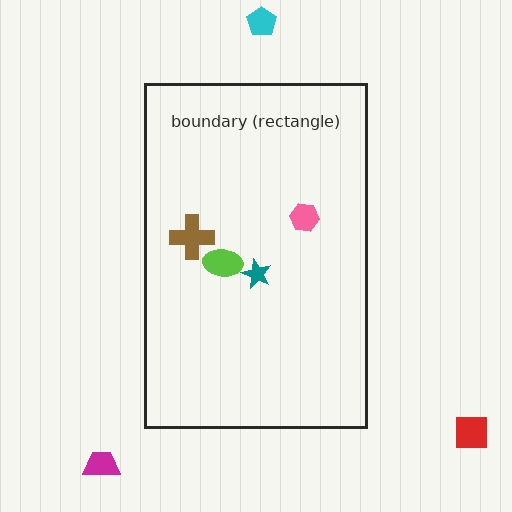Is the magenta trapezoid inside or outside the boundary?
Outside.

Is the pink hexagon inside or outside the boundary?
Inside.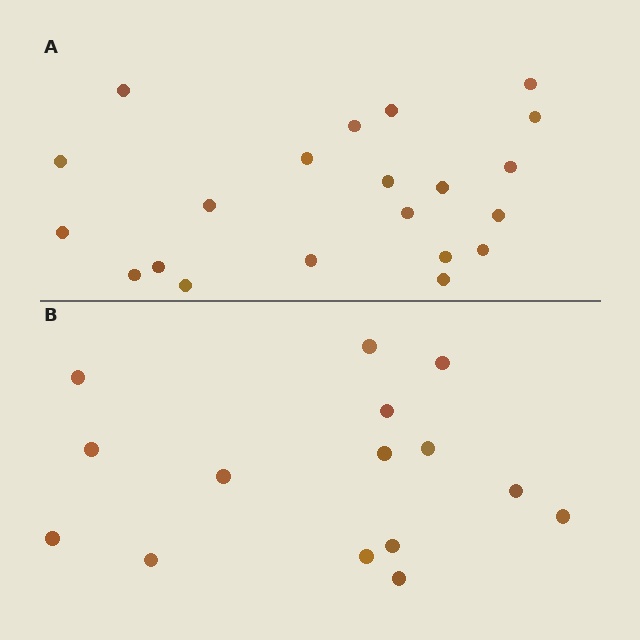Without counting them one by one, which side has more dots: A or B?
Region A (the top region) has more dots.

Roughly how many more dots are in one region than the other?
Region A has about 6 more dots than region B.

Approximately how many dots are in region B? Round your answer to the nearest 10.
About 20 dots. (The exact count is 15, which rounds to 20.)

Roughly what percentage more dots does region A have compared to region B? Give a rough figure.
About 40% more.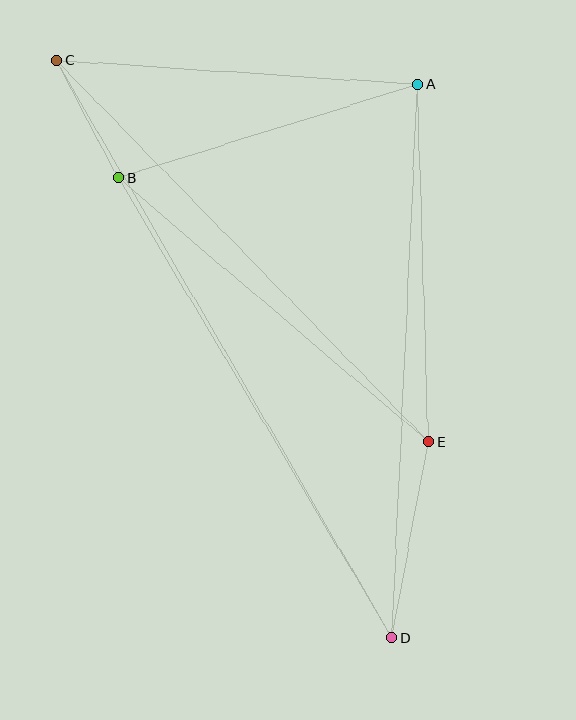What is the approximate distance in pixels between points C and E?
The distance between C and E is approximately 533 pixels.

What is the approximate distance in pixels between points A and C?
The distance between A and C is approximately 362 pixels.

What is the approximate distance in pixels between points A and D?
The distance between A and D is approximately 554 pixels.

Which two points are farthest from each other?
Points C and D are farthest from each other.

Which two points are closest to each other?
Points B and C are closest to each other.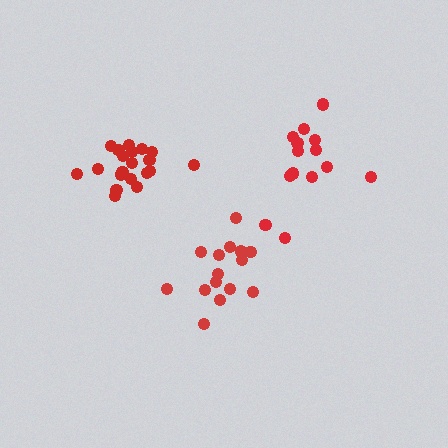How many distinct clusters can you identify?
There are 3 distinct clusters.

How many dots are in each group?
Group 1: 15 dots, Group 2: 15 dots, Group 3: 20 dots (50 total).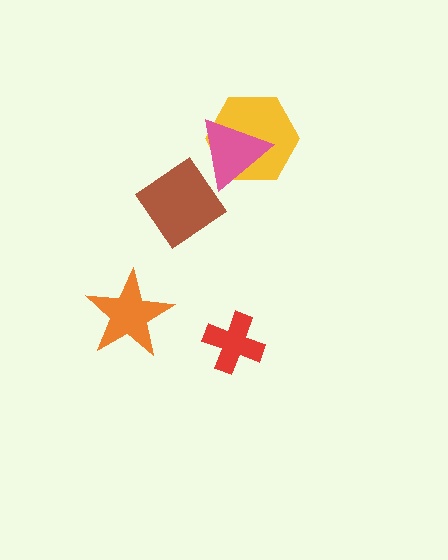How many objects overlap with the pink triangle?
2 objects overlap with the pink triangle.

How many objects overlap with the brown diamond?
1 object overlaps with the brown diamond.